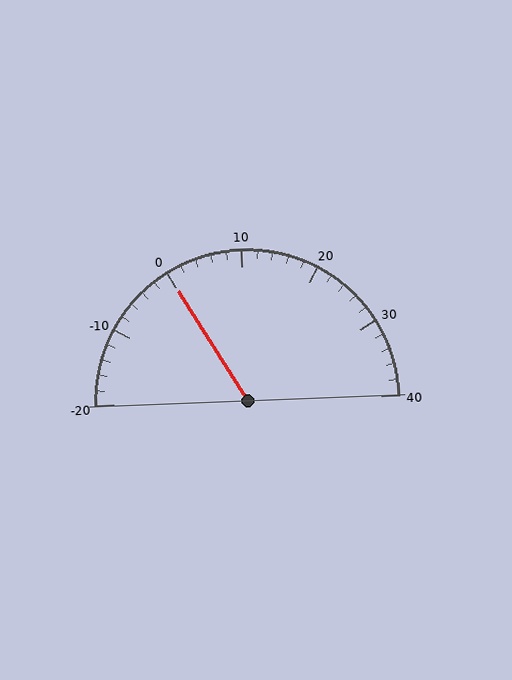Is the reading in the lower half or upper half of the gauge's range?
The reading is in the lower half of the range (-20 to 40).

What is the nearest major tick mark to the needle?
The nearest major tick mark is 0.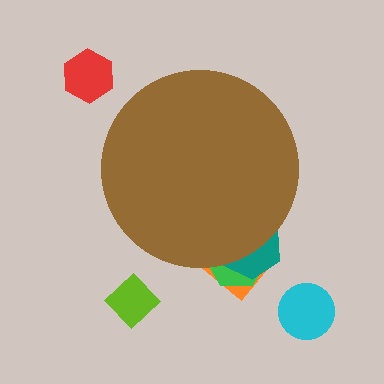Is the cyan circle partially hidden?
No, the cyan circle is fully visible.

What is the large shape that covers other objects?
A brown circle.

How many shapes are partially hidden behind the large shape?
3 shapes are partially hidden.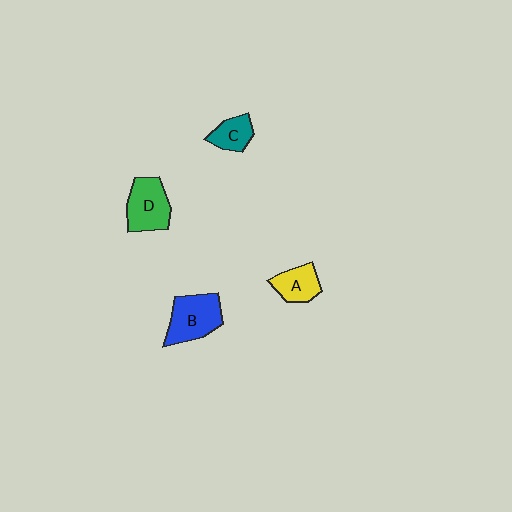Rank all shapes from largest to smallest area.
From largest to smallest: B (blue), D (green), A (yellow), C (teal).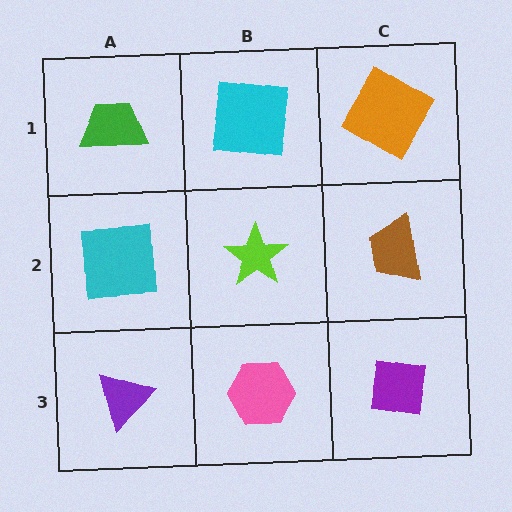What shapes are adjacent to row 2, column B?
A cyan square (row 1, column B), a pink hexagon (row 3, column B), a cyan square (row 2, column A), a brown trapezoid (row 2, column C).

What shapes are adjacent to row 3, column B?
A lime star (row 2, column B), a purple triangle (row 3, column A), a purple square (row 3, column C).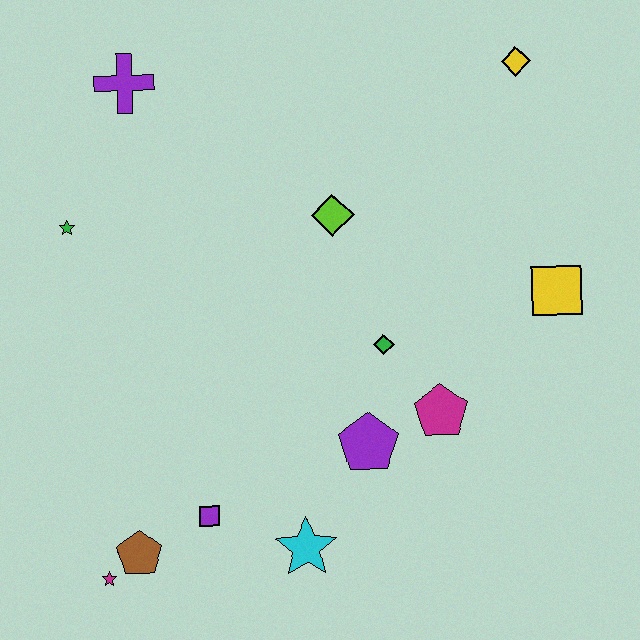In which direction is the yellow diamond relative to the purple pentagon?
The yellow diamond is above the purple pentagon.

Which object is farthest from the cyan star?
The yellow diamond is farthest from the cyan star.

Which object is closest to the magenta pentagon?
The purple pentagon is closest to the magenta pentagon.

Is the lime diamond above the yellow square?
Yes